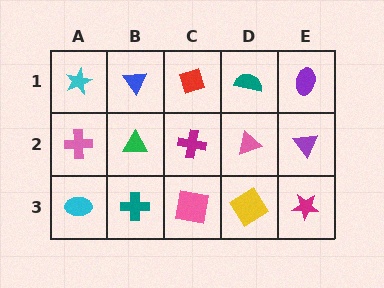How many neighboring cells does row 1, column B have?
3.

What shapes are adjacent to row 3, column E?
A purple triangle (row 2, column E), a yellow diamond (row 3, column D).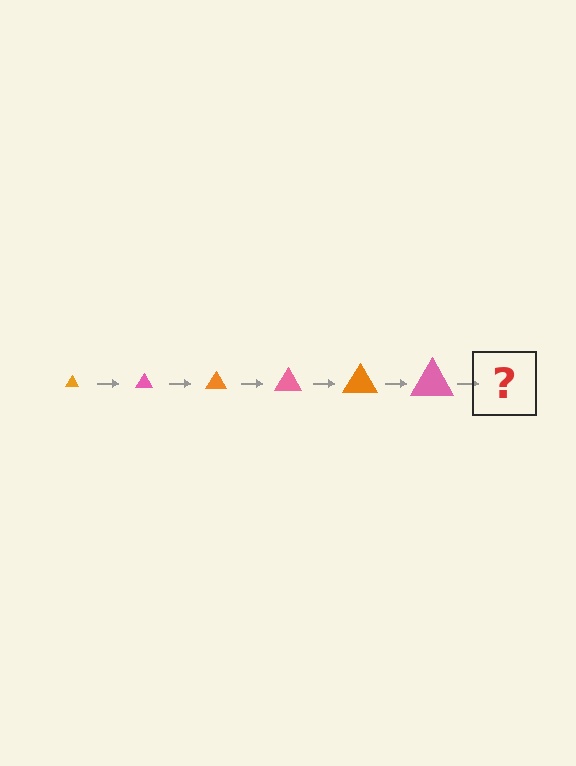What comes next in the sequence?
The next element should be an orange triangle, larger than the previous one.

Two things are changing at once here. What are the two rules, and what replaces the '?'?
The two rules are that the triangle grows larger each step and the color cycles through orange and pink. The '?' should be an orange triangle, larger than the previous one.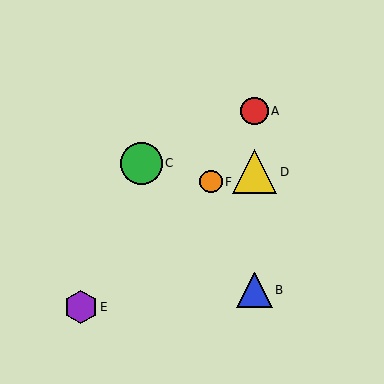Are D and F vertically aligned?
No, D is at x≈255 and F is at x≈211.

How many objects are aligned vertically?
3 objects (A, B, D) are aligned vertically.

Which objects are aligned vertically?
Objects A, B, D are aligned vertically.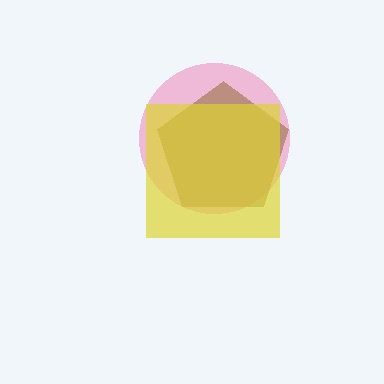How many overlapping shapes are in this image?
There are 3 overlapping shapes in the image.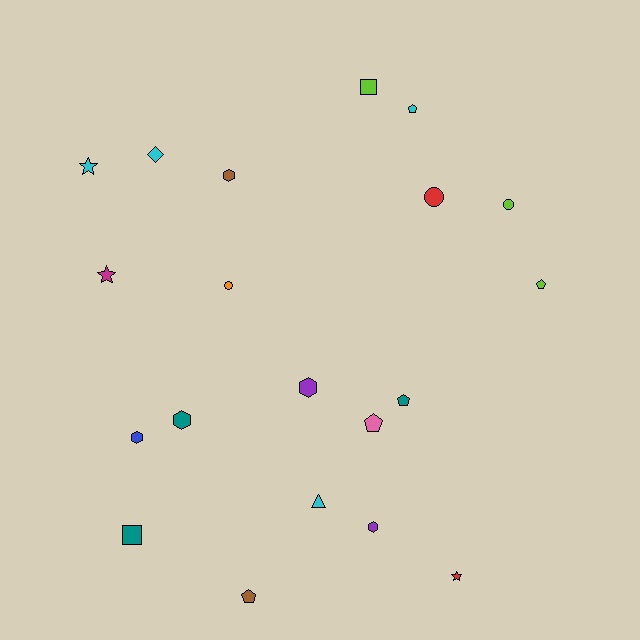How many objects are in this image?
There are 20 objects.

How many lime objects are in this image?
There are 3 lime objects.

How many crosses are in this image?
There are no crosses.